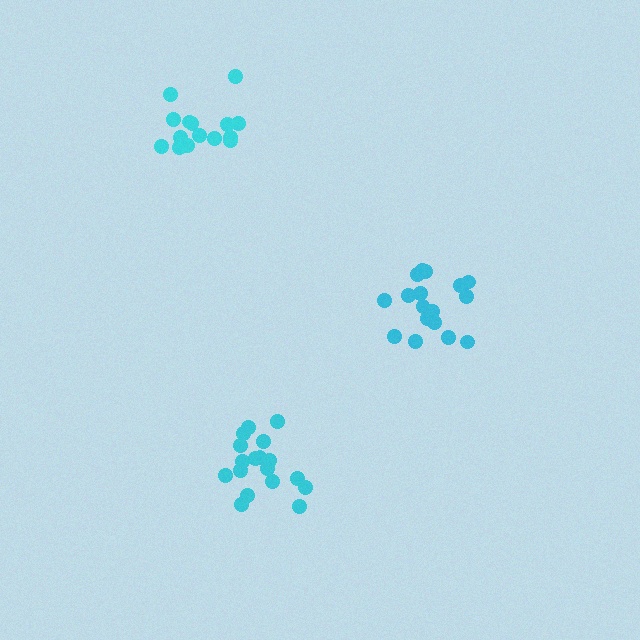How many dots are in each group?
Group 1: 18 dots, Group 2: 17 dots, Group 3: 15 dots (50 total).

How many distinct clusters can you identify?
There are 3 distinct clusters.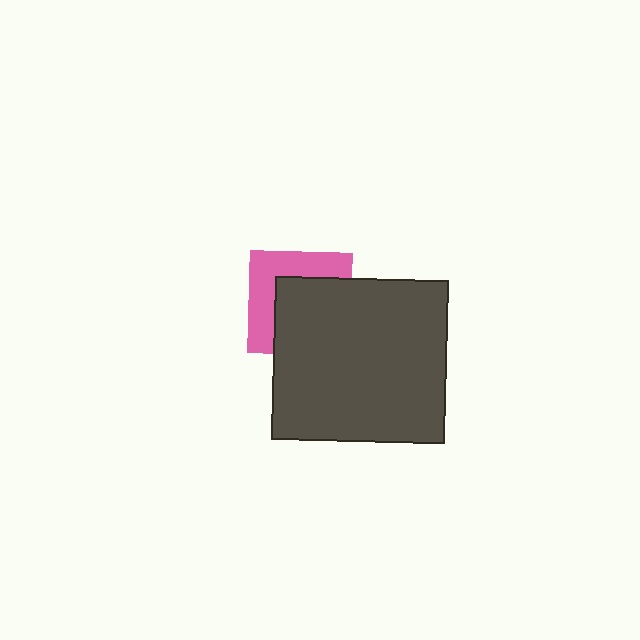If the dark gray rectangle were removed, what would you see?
You would see the complete pink square.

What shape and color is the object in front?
The object in front is a dark gray rectangle.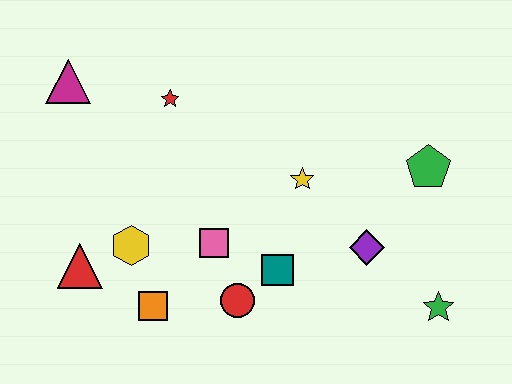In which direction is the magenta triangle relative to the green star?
The magenta triangle is to the left of the green star.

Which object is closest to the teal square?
The red circle is closest to the teal square.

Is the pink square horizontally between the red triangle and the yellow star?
Yes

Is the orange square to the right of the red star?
No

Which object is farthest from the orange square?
The green pentagon is farthest from the orange square.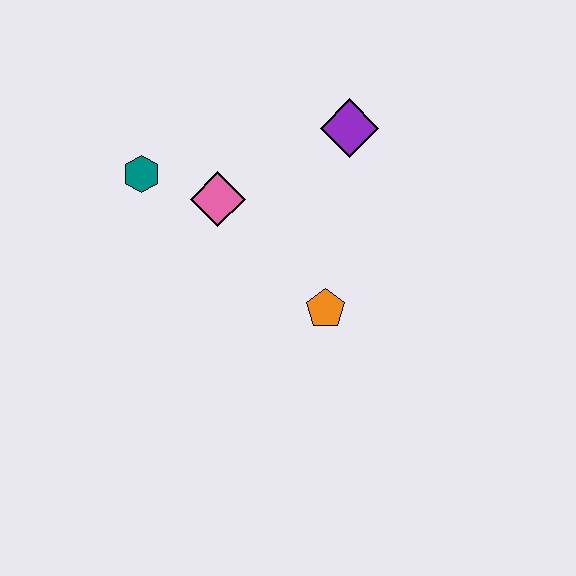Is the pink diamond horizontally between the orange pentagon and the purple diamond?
No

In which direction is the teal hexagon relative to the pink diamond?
The teal hexagon is to the left of the pink diamond.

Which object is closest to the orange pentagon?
The pink diamond is closest to the orange pentagon.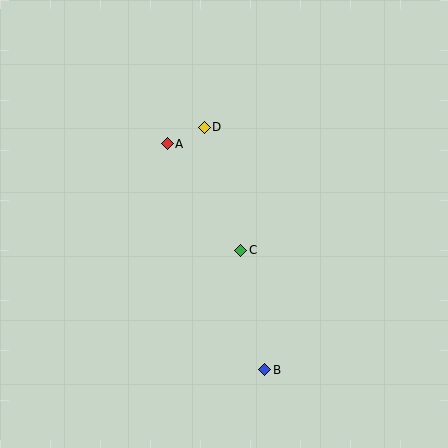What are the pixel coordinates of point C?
Point C is at (241, 250).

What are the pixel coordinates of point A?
Point A is at (167, 144).